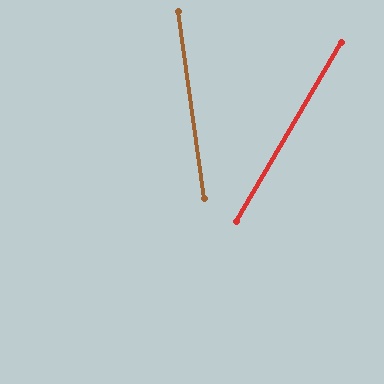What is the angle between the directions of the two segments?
Approximately 38 degrees.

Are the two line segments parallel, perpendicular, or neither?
Neither parallel nor perpendicular — they differ by about 38°.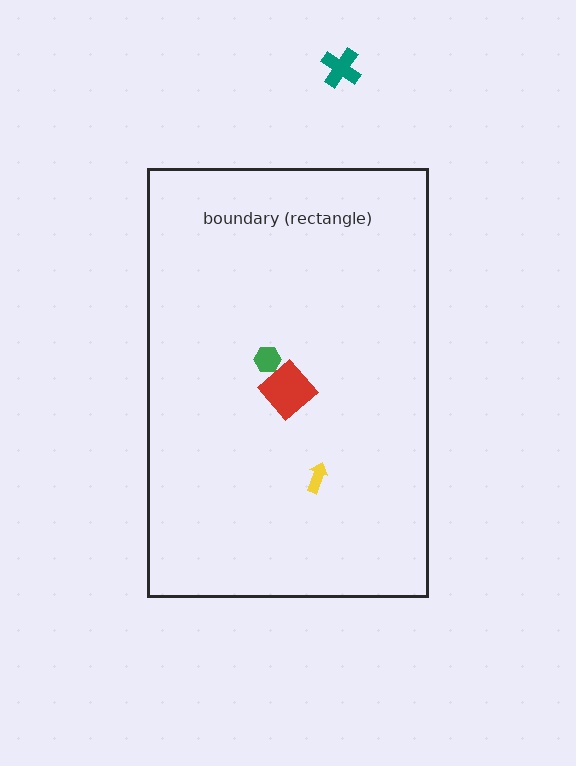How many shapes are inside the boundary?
3 inside, 1 outside.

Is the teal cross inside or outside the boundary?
Outside.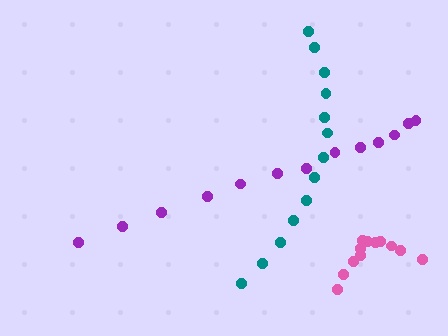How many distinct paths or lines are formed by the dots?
There are 3 distinct paths.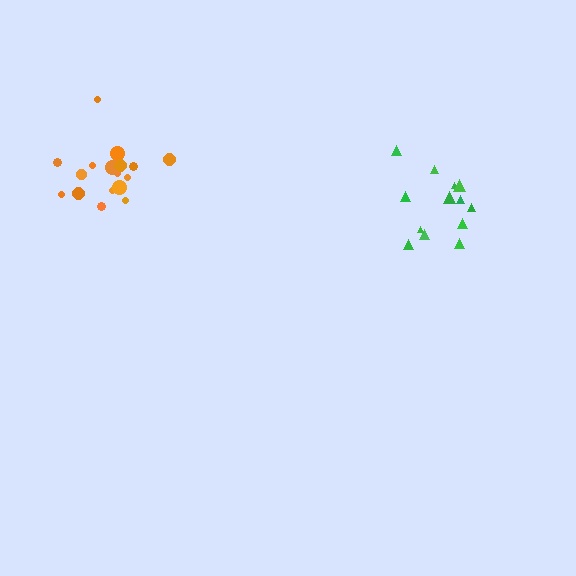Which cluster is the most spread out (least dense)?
Green.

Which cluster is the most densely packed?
Orange.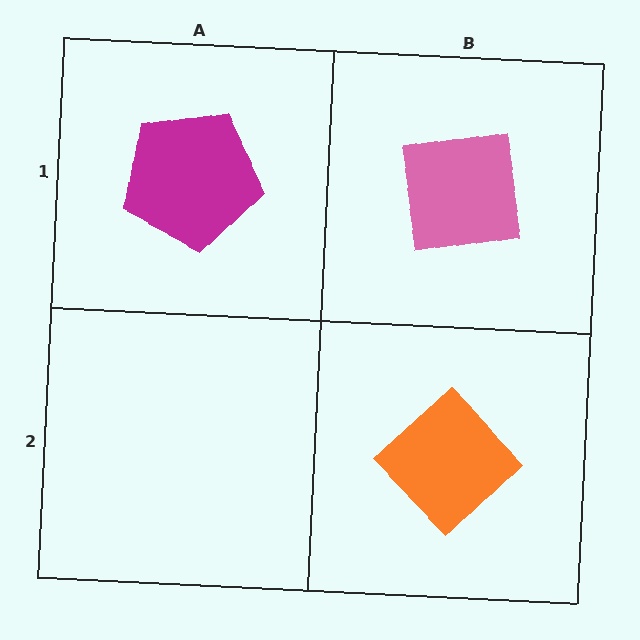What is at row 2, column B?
An orange diamond.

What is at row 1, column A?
A magenta pentagon.